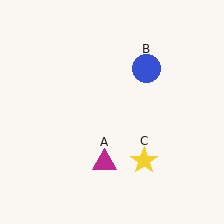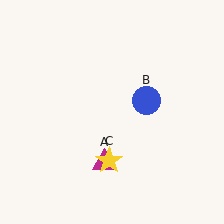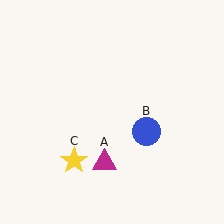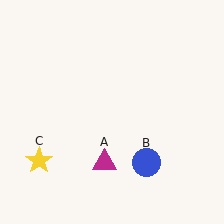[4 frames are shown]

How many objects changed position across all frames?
2 objects changed position: blue circle (object B), yellow star (object C).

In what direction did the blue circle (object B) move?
The blue circle (object B) moved down.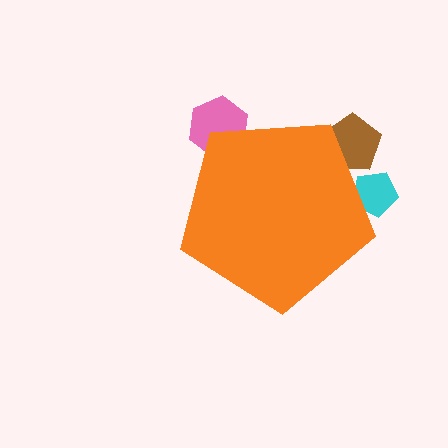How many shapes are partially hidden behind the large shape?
3 shapes are partially hidden.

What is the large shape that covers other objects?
An orange pentagon.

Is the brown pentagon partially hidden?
Yes, the brown pentagon is partially hidden behind the orange pentagon.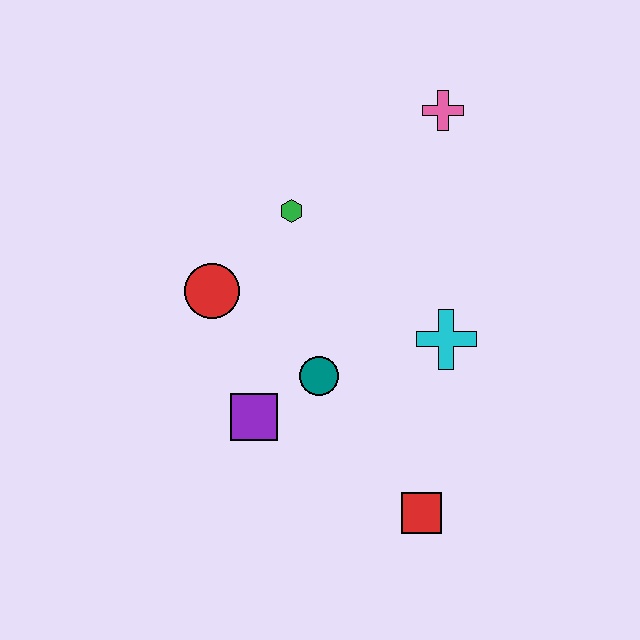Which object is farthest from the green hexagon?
The red square is farthest from the green hexagon.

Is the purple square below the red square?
No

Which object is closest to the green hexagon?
The red circle is closest to the green hexagon.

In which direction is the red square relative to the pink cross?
The red square is below the pink cross.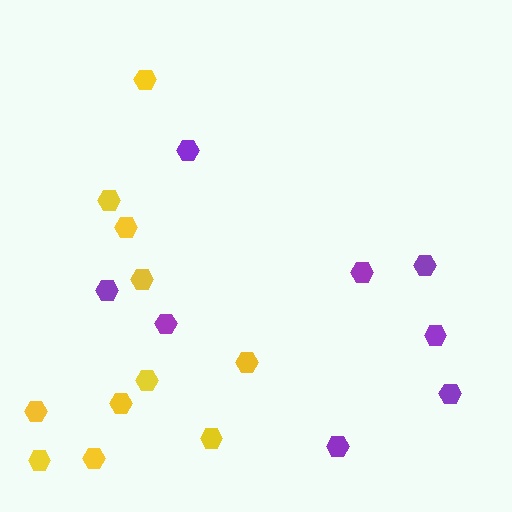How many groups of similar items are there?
There are 2 groups: one group of purple hexagons (8) and one group of yellow hexagons (11).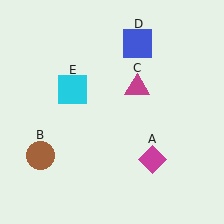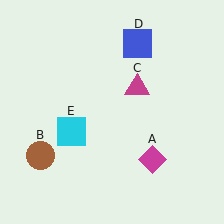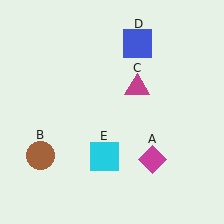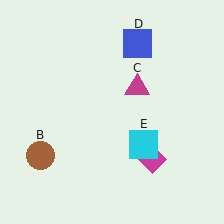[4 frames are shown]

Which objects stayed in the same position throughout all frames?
Magenta diamond (object A) and brown circle (object B) and magenta triangle (object C) and blue square (object D) remained stationary.